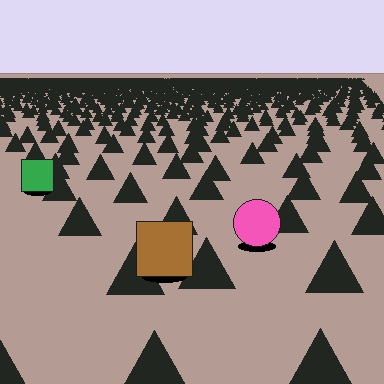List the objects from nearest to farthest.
From nearest to farthest: the brown square, the pink circle, the green square.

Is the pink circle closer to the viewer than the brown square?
No. The brown square is closer — you can tell from the texture gradient: the ground texture is coarser near it.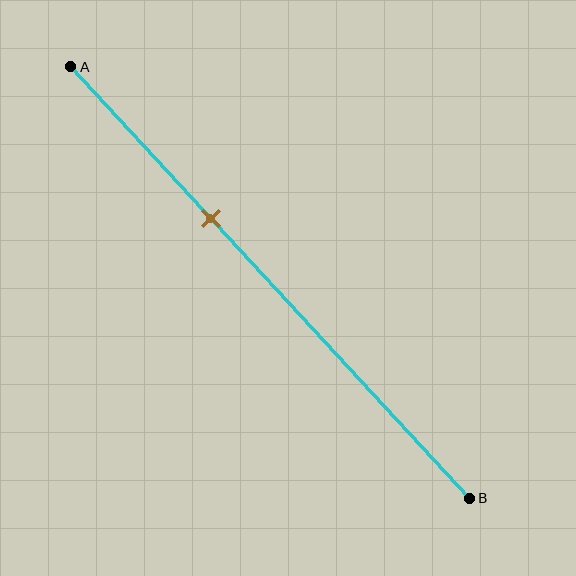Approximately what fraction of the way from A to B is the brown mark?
The brown mark is approximately 35% of the way from A to B.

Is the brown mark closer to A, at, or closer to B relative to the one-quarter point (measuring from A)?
The brown mark is closer to point B than the one-quarter point of segment AB.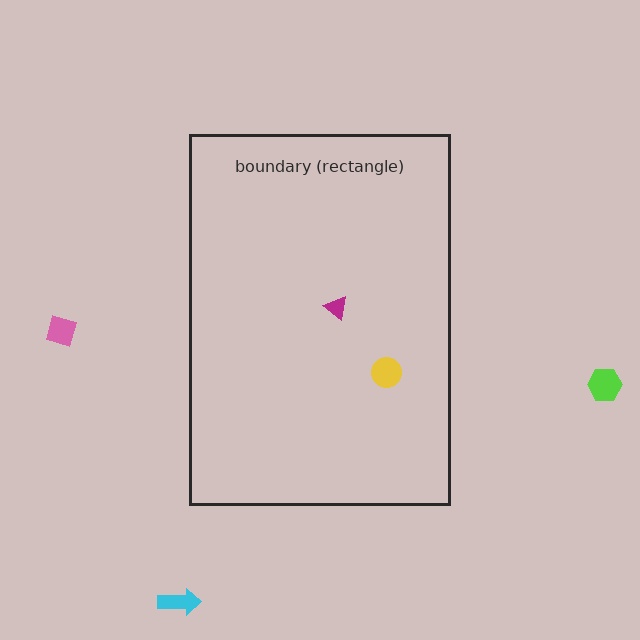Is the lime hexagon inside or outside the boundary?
Outside.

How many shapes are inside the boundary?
2 inside, 3 outside.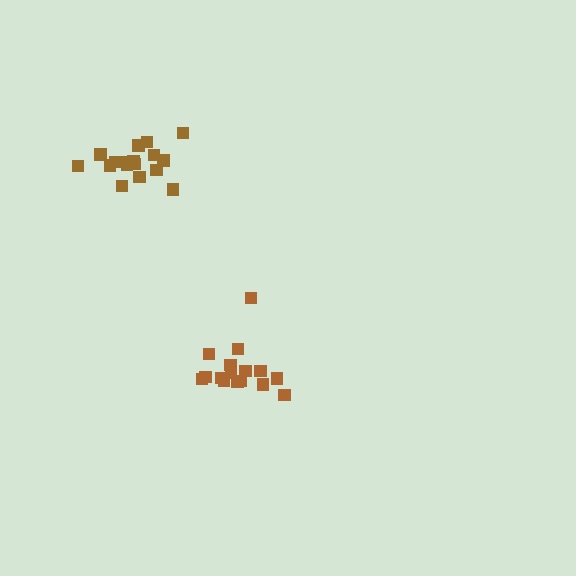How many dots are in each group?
Group 1: 17 dots, Group 2: 17 dots (34 total).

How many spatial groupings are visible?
There are 2 spatial groupings.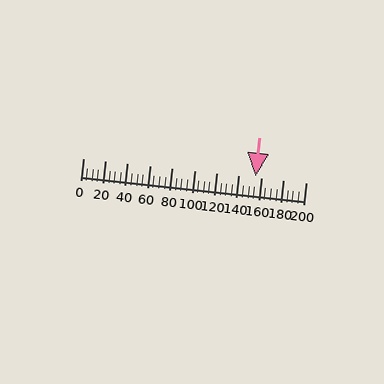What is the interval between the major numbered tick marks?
The major tick marks are spaced 20 units apart.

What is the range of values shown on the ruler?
The ruler shows values from 0 to 200.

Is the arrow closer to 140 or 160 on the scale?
The arrow is closer to 160.